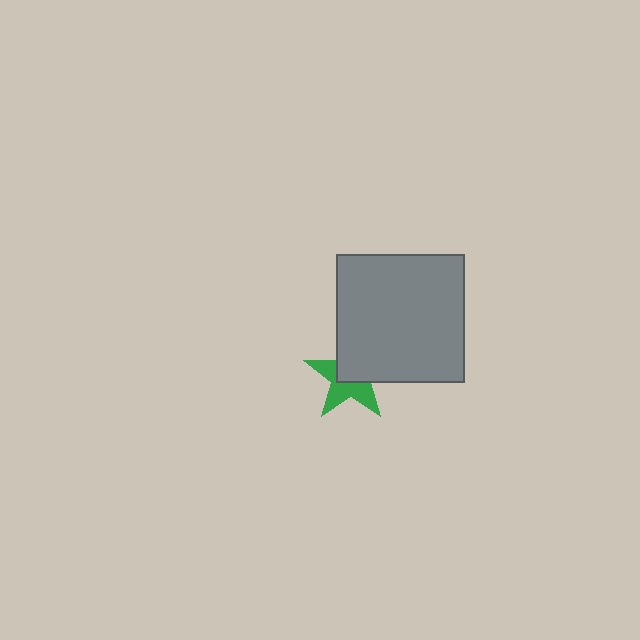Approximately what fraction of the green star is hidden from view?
Roughly 51% of the green star is hidden behind the gray square.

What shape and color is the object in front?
The object in front is a gray square.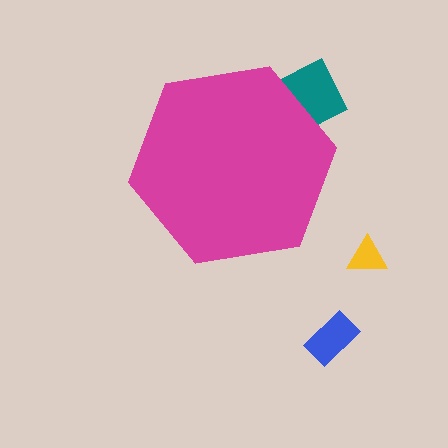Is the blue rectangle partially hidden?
No, the blue rectangle is fully visible.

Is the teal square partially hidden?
Yes, the teal square is partially hidden behind the magenta hexagon.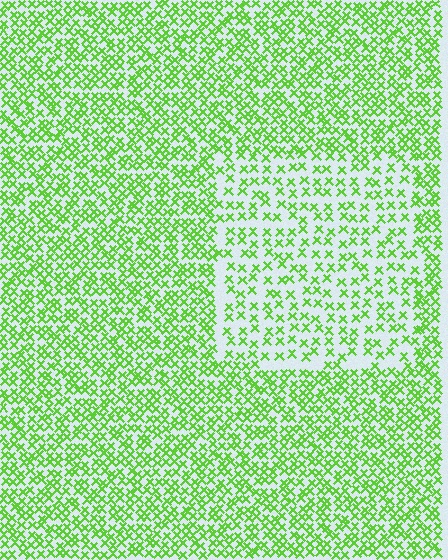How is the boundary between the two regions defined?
The boundary is defined by a change in element density (approximately 1.9x ratio). All elements are the same color, size, and shape.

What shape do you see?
I see a rectangle.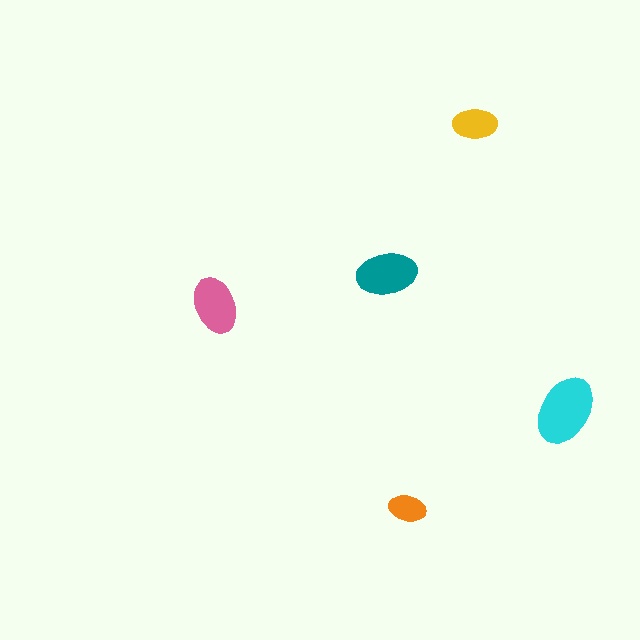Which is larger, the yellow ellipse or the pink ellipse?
The pink one.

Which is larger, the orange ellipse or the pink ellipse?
The pink one.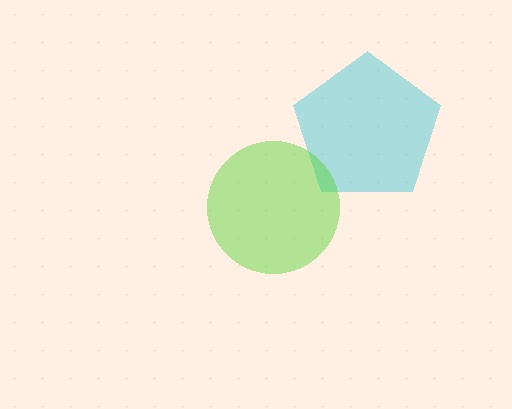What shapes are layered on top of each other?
The layered shapes are: a cyan pentagon, a lime circle.